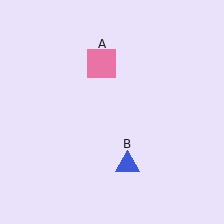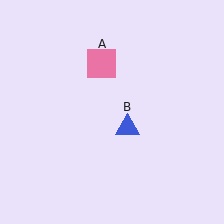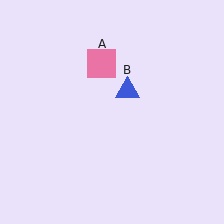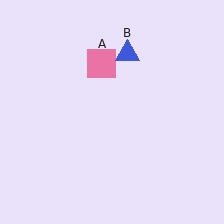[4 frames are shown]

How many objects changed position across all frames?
1 object changed position: blue triangle (object B).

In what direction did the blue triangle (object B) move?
The blue triangle (object B) moved up.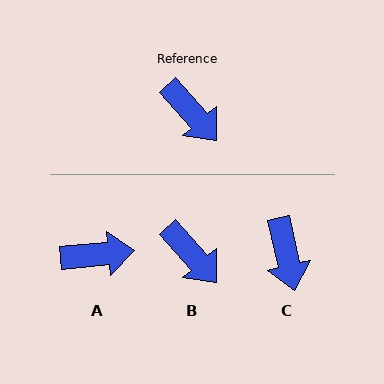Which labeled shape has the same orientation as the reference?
B.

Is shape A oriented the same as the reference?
No, it is off by about 54 degrees.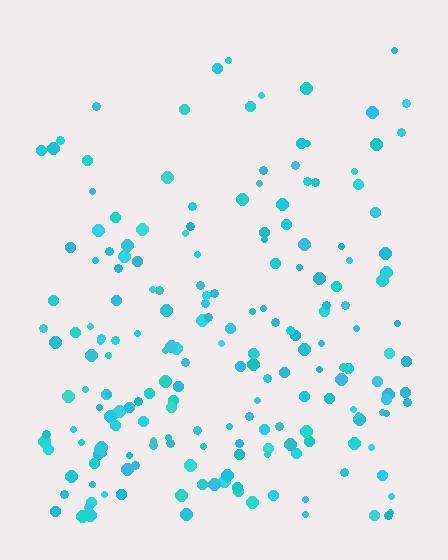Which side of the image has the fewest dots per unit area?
The top.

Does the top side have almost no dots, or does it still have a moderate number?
Still a moderate number, just noticeably fewer than the bottom.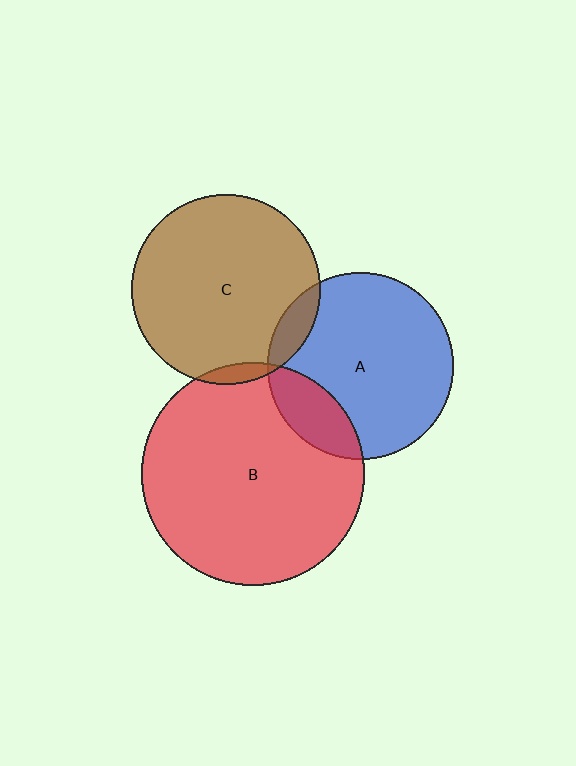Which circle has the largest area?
Circle B (red).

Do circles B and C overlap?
Yes.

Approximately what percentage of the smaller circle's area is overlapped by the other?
Approximately 5%.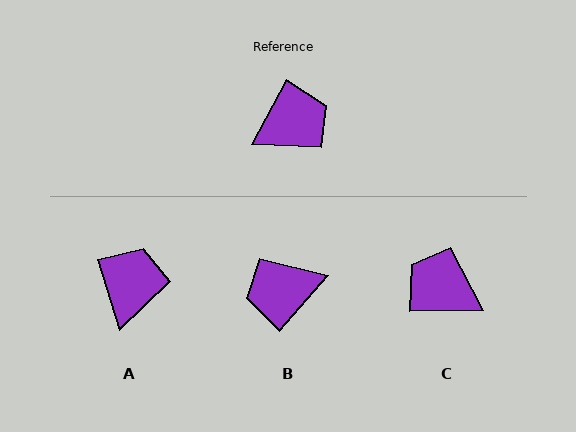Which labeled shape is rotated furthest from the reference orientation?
B, about 168 degrees away.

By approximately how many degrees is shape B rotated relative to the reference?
Approximately 168 degrees counter-clockwise.